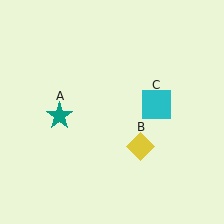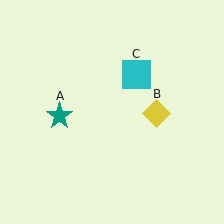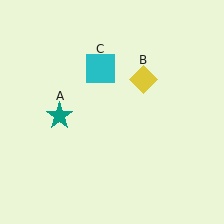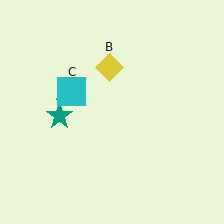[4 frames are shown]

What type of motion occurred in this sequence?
The yellow diamond (object B), cyan square (object C) rotated counterclockwise around the center of the scene.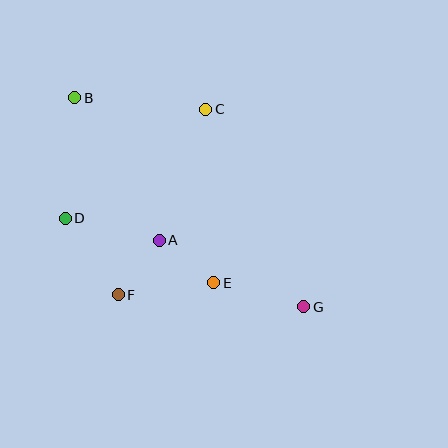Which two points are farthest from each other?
Points B and G are farthest from each other.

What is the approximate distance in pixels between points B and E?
The distance between B and E is approximately 231 pixels.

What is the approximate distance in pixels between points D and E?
The distance between D and E is approximately 162 pixels.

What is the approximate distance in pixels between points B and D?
The distance between B and D is approximately 120 pixels.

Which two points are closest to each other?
Points A and F are closest to each other.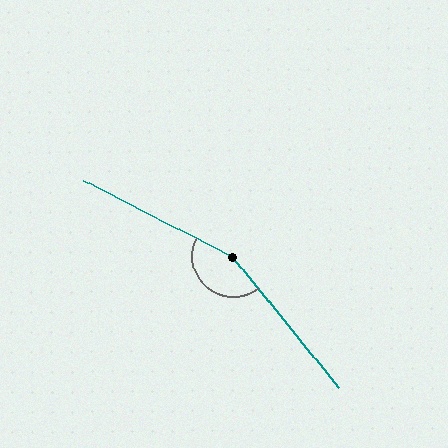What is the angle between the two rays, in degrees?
Approximately 156 degrees.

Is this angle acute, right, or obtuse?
It is obtuse.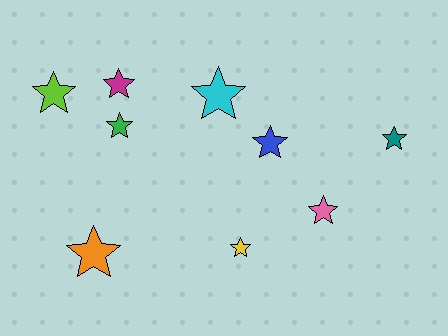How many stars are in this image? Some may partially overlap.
There are 9 stars.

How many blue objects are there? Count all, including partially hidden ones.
There is 1 blue object.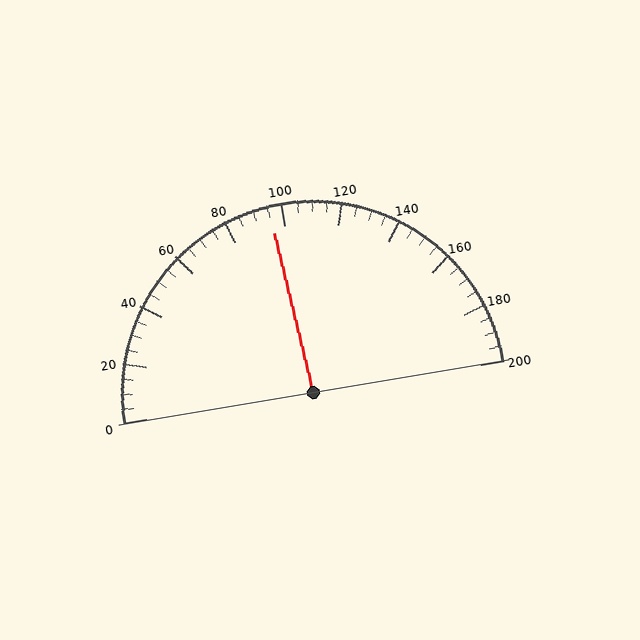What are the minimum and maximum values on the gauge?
The gauge ranges from 0 to 200.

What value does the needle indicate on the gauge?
The needle indicates approximately 95.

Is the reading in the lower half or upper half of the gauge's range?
The reading is in the lower half of the range (0 to 200).